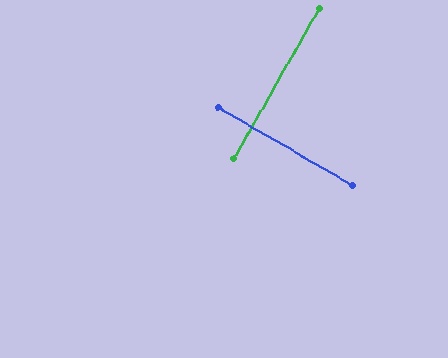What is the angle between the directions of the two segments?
Approximately 89 degrees.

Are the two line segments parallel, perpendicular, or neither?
Perpendicular — they meet at approximately 89°.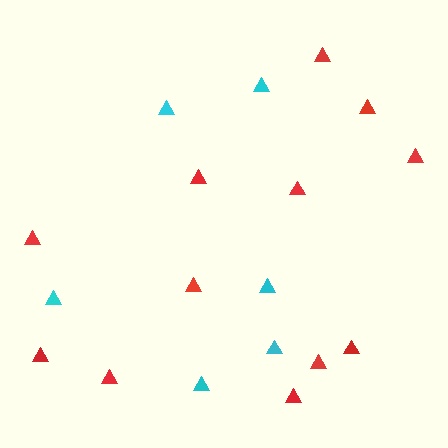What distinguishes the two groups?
There are 2 groups: one group of red triangles (12) and one group of cyan triangles (6).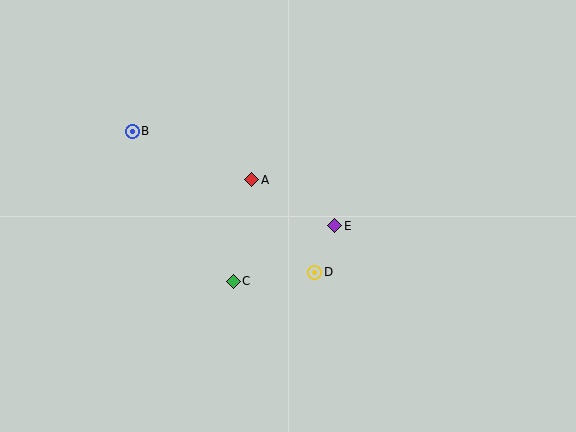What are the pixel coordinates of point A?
Point A is at (252, 180).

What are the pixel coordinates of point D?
Point D is at (315, 272).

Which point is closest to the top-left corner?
Point B is closest to the top-left corner.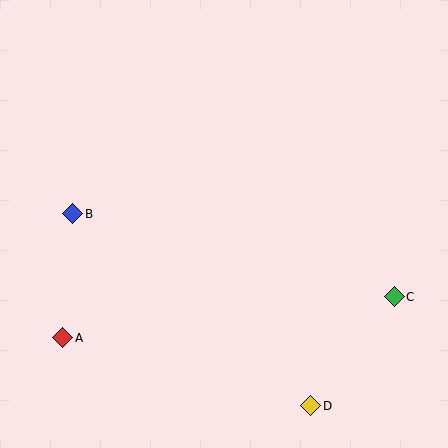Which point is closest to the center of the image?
Point B at (73, 214) is closest to the center.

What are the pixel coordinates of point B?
Point B is at (73, 214).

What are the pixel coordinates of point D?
Point D is at (311, 406).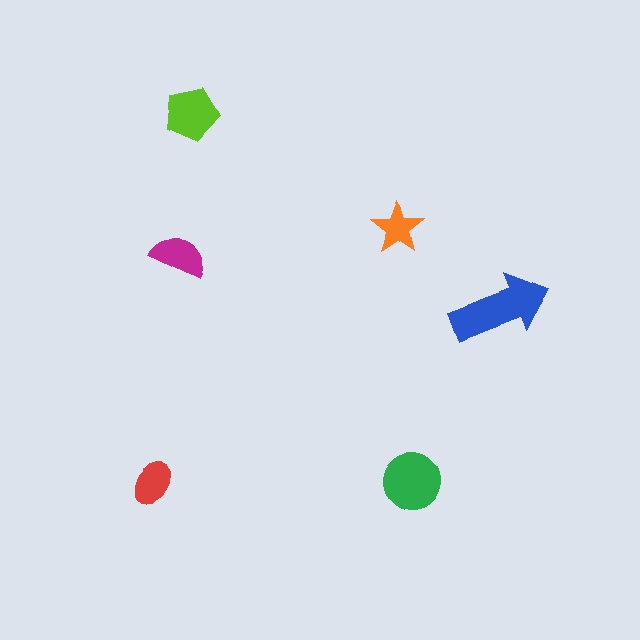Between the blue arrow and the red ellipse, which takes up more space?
The blue arrow.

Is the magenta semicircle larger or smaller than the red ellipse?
Larger.